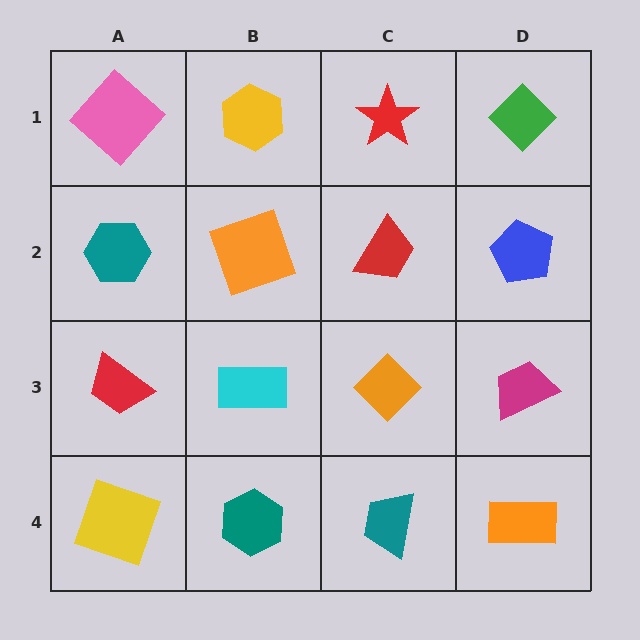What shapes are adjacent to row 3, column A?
A teal hexagon (row 2, column A), a yellow square (row 4, column A), a cyan rectangle (row 3, column B).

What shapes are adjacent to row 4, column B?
A cyan rectangle (row 3, column B), a yellow square (row 4, column A), a teal trapezoid (row 4, column C).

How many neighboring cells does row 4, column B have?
3.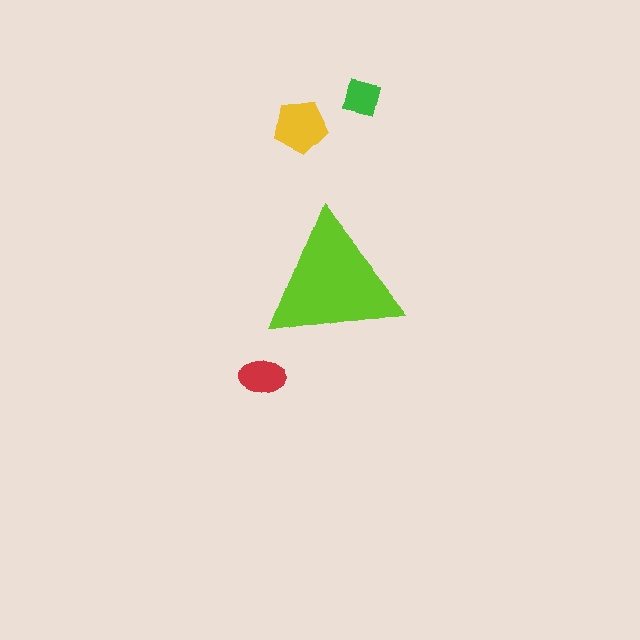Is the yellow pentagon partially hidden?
No, the yellow pentagon is fully visible.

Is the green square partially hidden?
No, the green square is fully visible.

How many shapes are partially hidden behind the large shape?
0 shapes are partially hidden.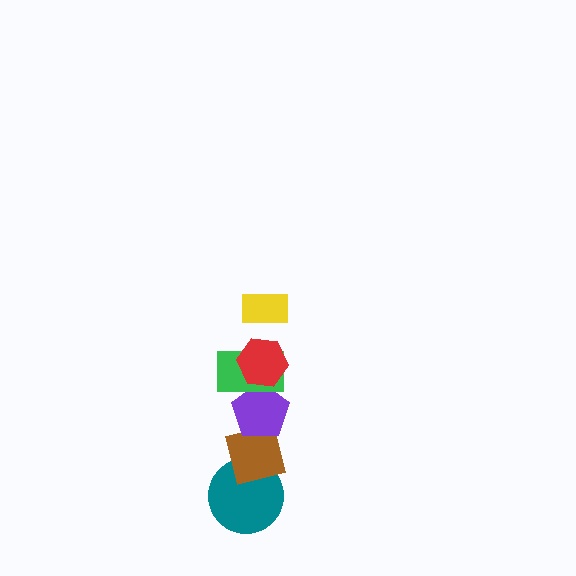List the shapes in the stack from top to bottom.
From top to bottom: the yellow rectangle, the red hexagon, the green rectangle, the purple pentagon, the brown square, the teal circle.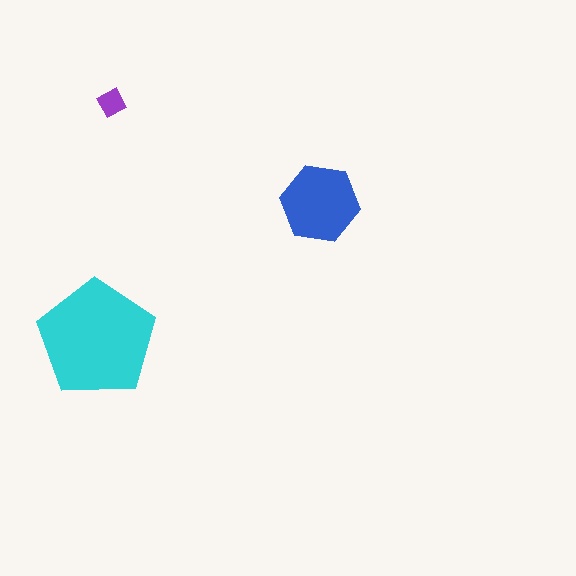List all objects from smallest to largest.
The purple diamond, the blue hexagon, the cyan pentagon.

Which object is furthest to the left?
The cyan pentagon is leftmost.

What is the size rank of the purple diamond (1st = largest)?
3rd.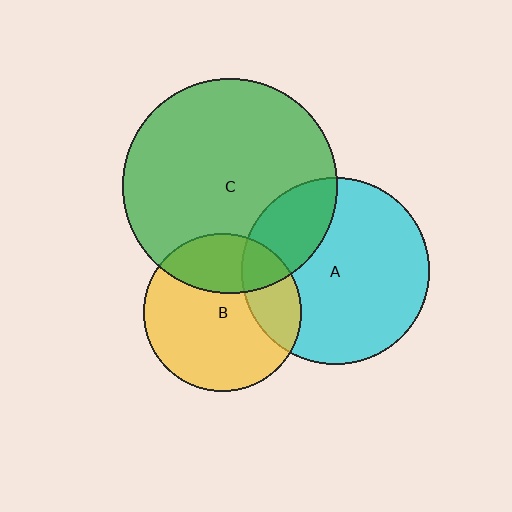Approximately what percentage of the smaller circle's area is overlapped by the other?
Approximately 25%.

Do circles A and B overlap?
Yes.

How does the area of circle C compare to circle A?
Approximately 1.3 times.